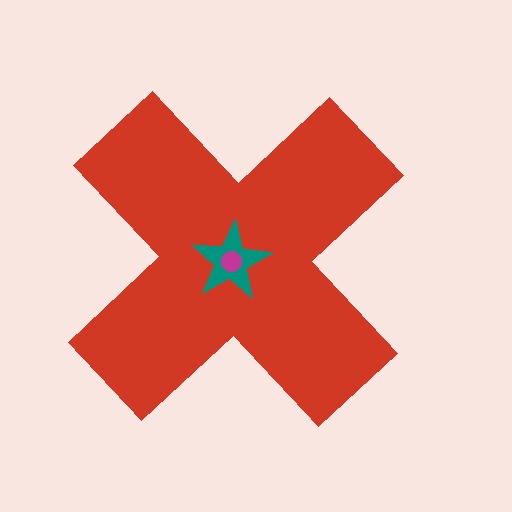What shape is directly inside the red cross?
The teal star.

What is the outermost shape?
The red cross.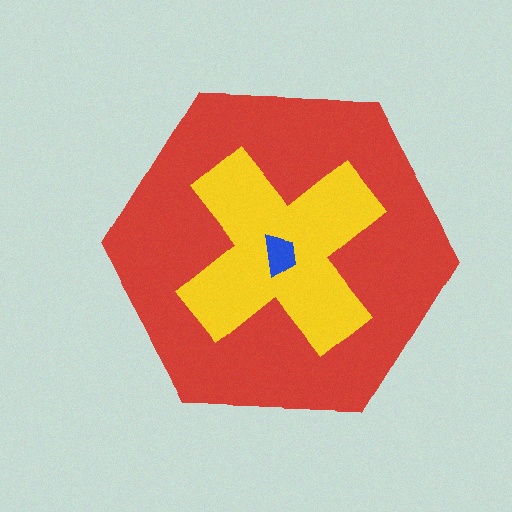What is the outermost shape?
The red hexagon.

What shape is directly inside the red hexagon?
The yellow cross.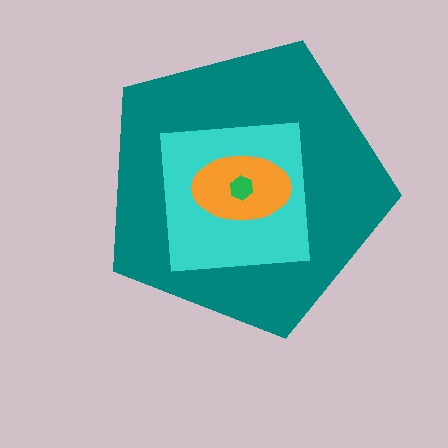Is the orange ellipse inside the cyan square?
Yes.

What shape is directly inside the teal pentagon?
The cyan square.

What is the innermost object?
The green hexagon.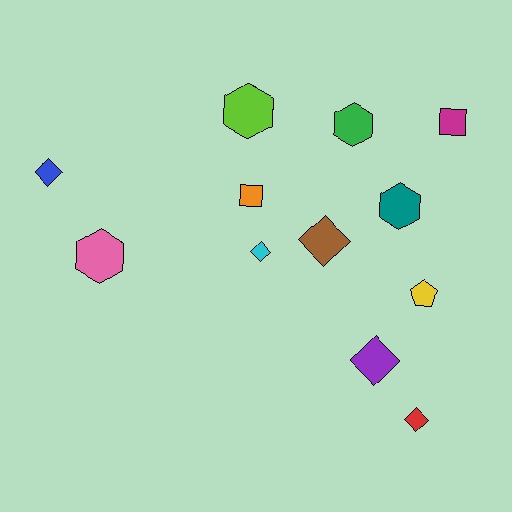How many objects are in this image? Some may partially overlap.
There are 12 objects.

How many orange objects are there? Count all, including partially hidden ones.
There is 1 orange object.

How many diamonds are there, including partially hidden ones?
There are 5 diamonds.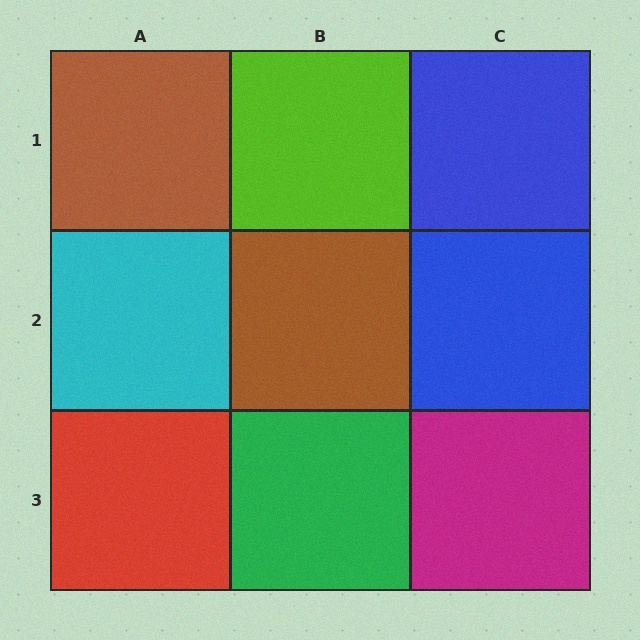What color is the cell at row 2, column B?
Brown.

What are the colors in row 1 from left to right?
Brown, lime, blue.